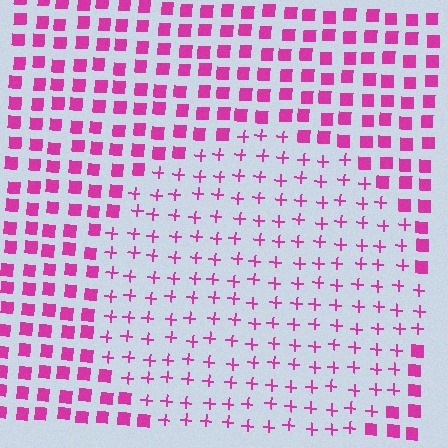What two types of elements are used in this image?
The image uses plus signs inside the circle region and squares outside it.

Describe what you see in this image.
The image is filled with small magenta elements arranged in a uniform grid. A circle-shaped region contains plus signs, while the surrounding area contains squares. The boundary is defined purely by the change in element shape.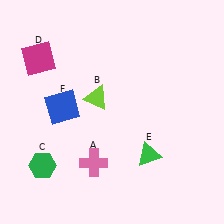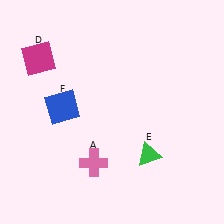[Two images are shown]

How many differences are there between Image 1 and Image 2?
There are 2 differences between the two images.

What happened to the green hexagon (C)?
The green hexagon (C) was removed in Image 2. It was in the bottom-left area of Image 1.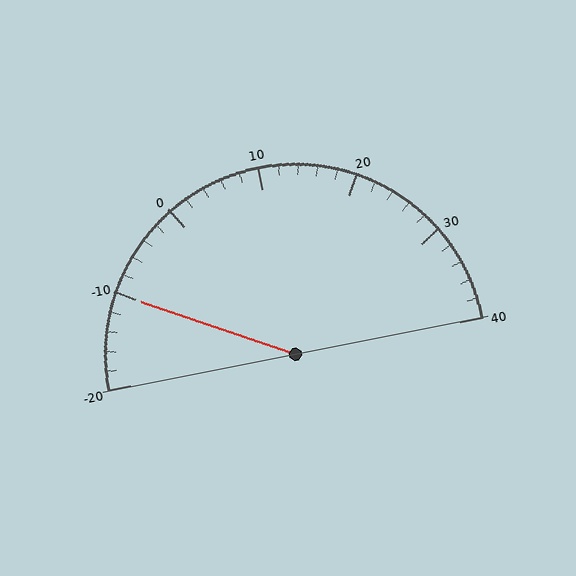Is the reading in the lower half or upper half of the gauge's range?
The reading is in the lower half of the range (-20 to 40).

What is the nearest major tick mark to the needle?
The nearest major tick mark is -10.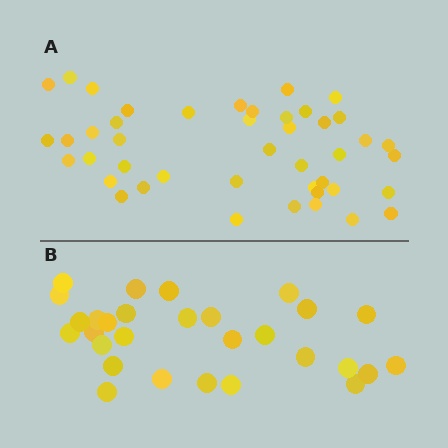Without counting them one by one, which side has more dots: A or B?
Region A (the top region) has more dots.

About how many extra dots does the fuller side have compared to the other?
Region A has approximately 15 more dots than region B.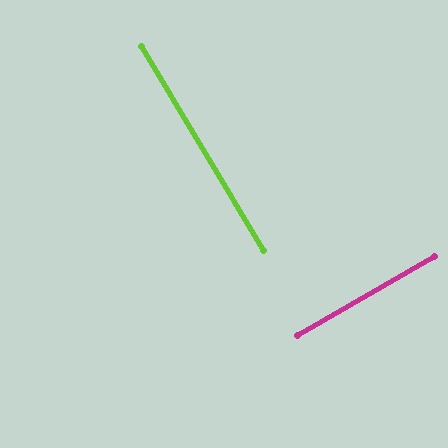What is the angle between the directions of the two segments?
Approximately 89 degrees.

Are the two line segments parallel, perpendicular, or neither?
Perpendicular — they meet at approximately 89°.